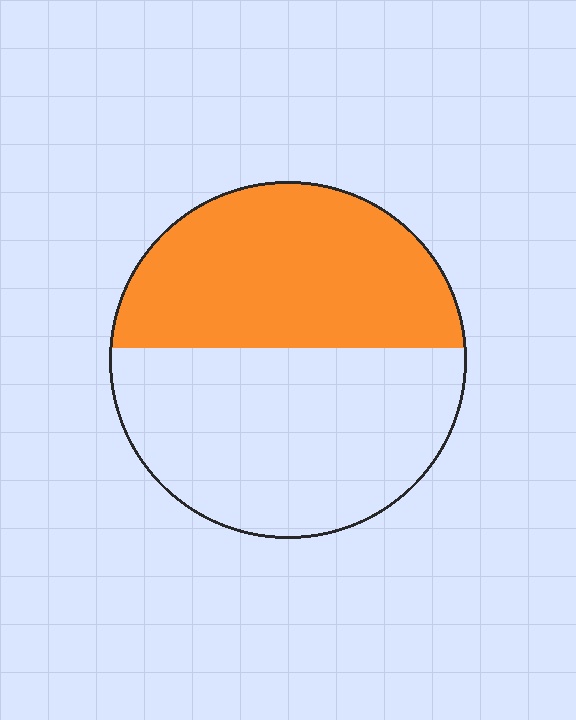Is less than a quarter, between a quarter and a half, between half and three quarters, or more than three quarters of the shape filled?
Between a quarter and a half.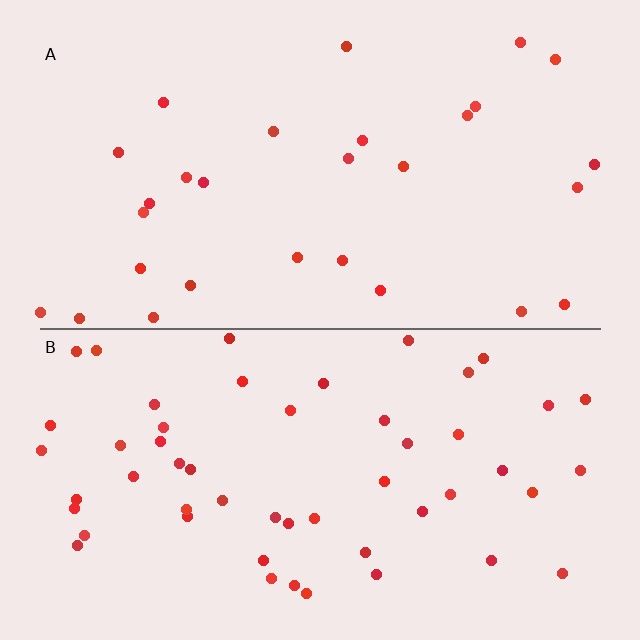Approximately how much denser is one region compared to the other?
Approximately 1.9× — region B over region A.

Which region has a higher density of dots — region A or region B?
B (the bottom).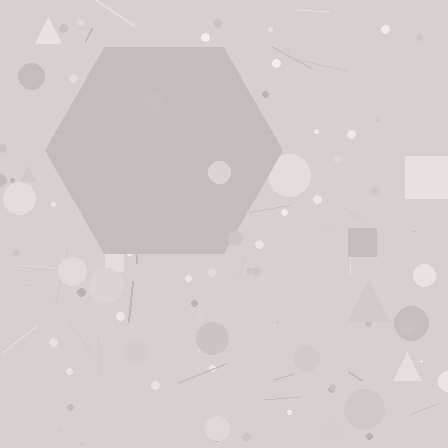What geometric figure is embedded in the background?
A hexagon is embedded in the background.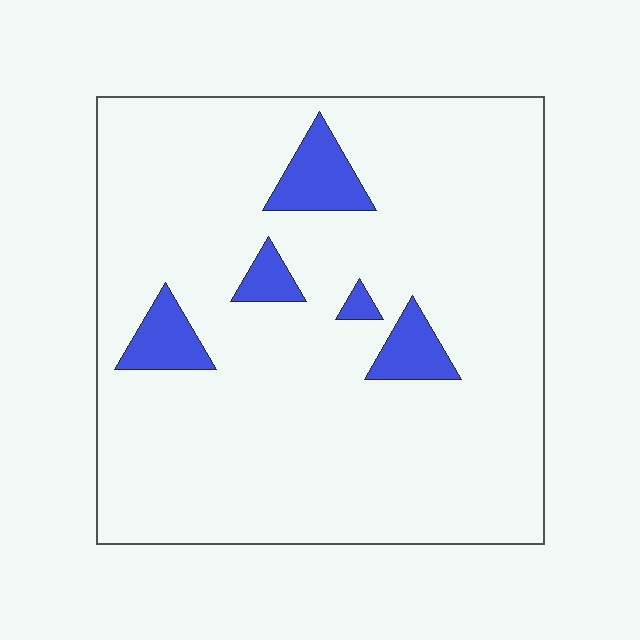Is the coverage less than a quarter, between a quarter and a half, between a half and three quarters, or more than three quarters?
Less than a quarter.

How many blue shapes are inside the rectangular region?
5.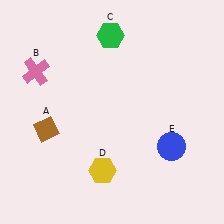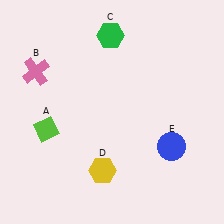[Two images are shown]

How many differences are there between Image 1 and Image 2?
There is 1 difference between the two images.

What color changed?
The diamond (A) changed from brown in Image 1 to lime in Image 2.